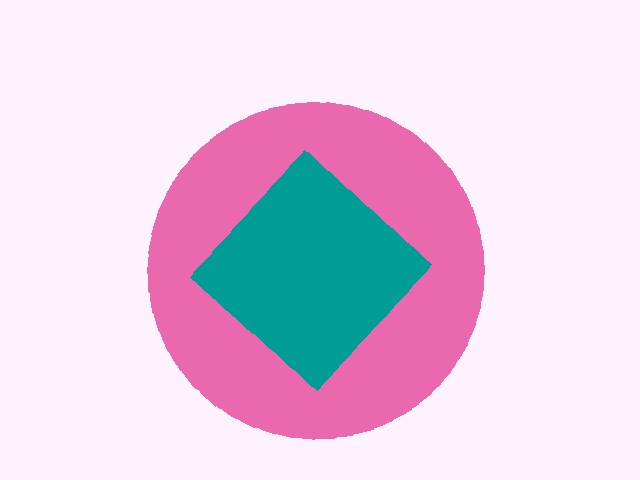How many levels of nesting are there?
2.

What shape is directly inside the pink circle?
The teal diamond.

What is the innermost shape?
The teal diamond.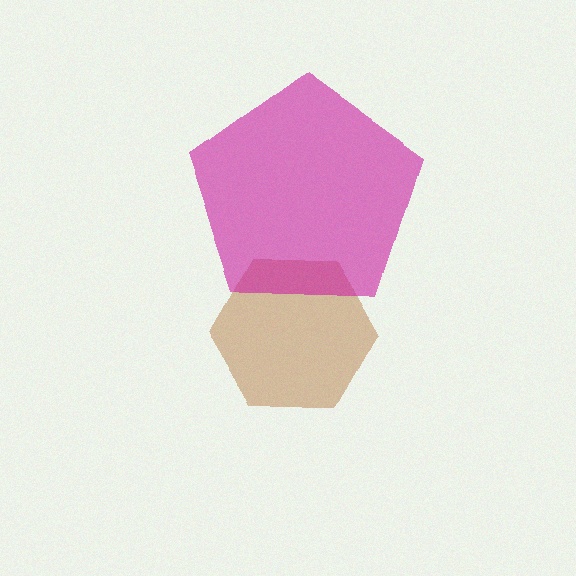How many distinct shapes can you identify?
There are 2 distinct shapes: a brown hexagon, a magenta pentagon.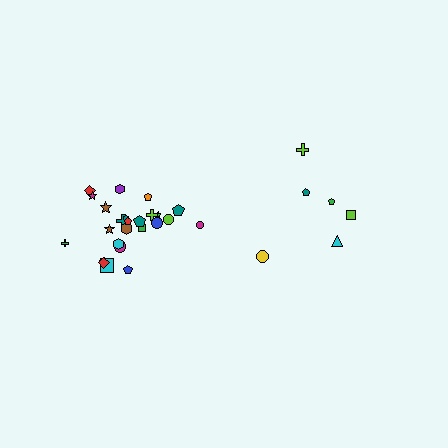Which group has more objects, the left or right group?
The left group.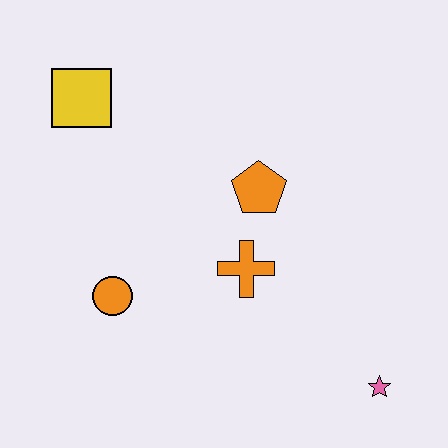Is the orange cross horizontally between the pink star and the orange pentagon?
No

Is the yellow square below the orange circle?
No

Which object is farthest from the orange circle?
The pink star is farthest from the orange circle.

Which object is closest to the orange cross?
The orange pentagon is closest to the orange cross.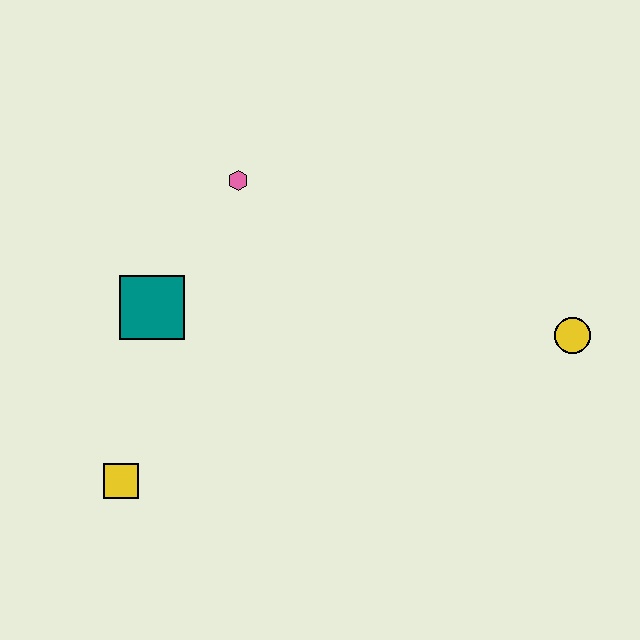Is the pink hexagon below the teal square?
No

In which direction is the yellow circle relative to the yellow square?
The yellow circle is to the right of the yellow square.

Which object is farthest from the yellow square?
The yellow circle is farthest from the yellow square.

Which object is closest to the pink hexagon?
The teal square is closest to the pink hexagon.